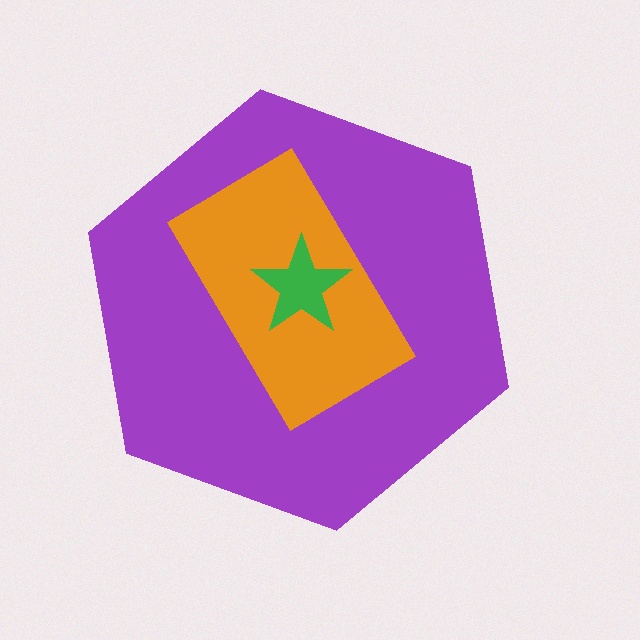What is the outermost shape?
The purple hexagon.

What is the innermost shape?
The green star.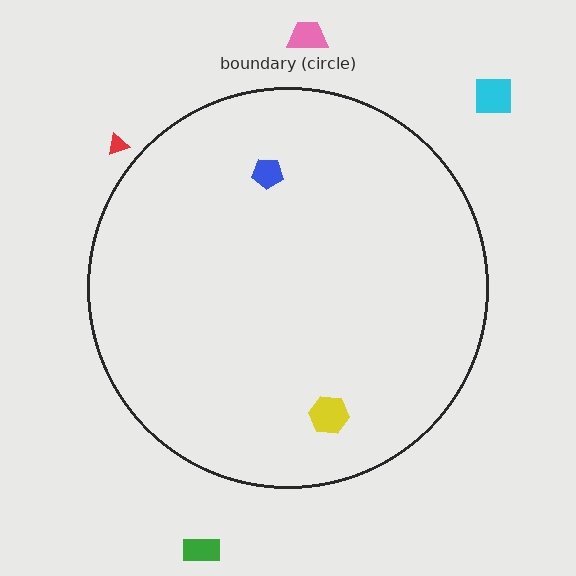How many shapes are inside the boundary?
2 inside, 4 outside.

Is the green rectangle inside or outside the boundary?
Outside.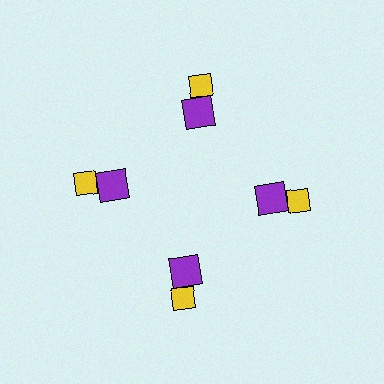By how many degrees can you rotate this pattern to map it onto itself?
The pattern maps onto itself every 90 degrees of rotation.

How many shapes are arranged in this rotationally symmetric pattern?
There are 8 shapes, arranged in 4 groups of 2.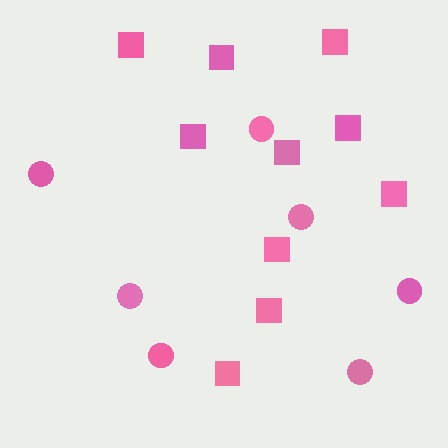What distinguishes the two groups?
There are 2 groups: one group of circles (7) and one group of squares (10).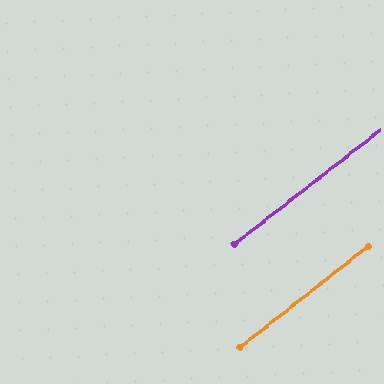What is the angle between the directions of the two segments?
Approximately 1 degree.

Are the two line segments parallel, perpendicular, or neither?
Parallel — their directions differ by only 0.6°.